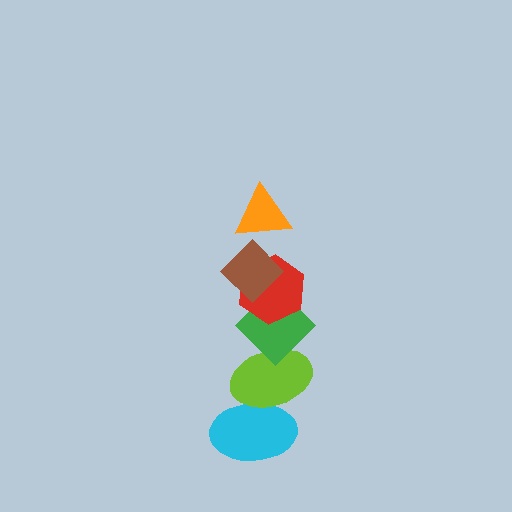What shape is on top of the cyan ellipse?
The lime ellipse is on top of the cyan ellipse.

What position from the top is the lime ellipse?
The lime ellipse is 5th from the top.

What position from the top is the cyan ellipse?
The cyan ellipse is 6th from the top.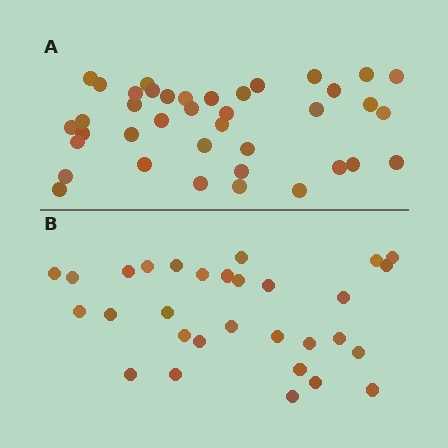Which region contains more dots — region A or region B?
Region A (the top region) has more dots.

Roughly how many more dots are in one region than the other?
Region A has roughly 8 or so more dots than region B.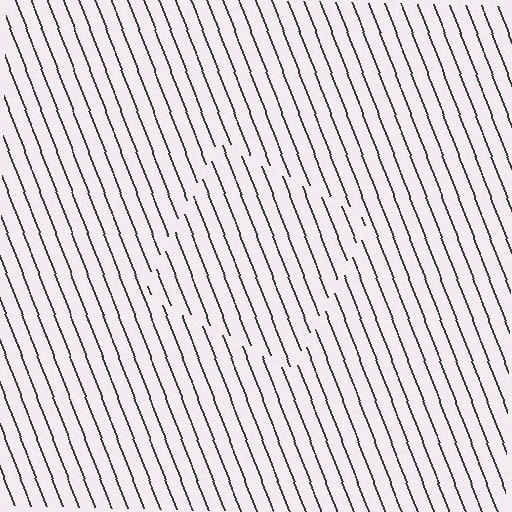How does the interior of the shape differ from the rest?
The interior of the shape contains the same grating, shifted by half a period — the contour is defined by the phase discontinuity where line-ends from the inner and outer gratings abut.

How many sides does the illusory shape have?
4 sides — the line-ends trace a square.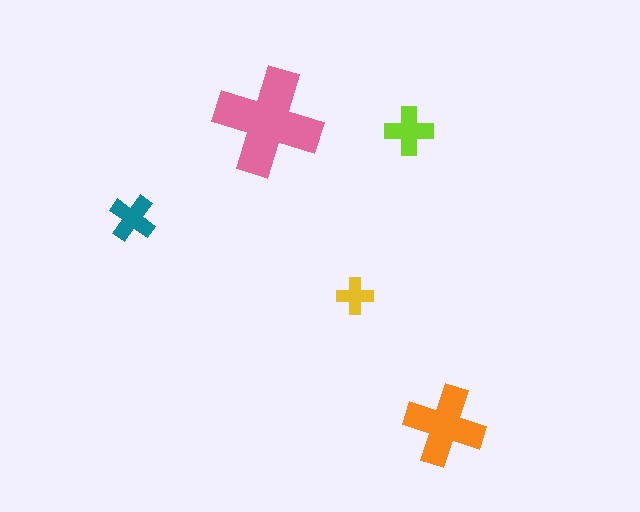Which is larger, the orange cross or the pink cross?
The pink one.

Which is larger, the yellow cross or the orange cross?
The orange one.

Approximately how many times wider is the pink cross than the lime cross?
About 2 times wider.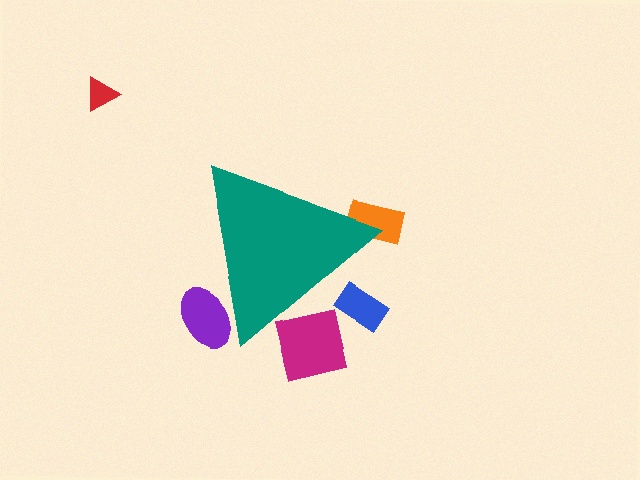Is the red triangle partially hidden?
No, the red triangle is fully visible.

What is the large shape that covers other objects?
A teal triangle.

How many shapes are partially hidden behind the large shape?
4 shapes are partially hidden.